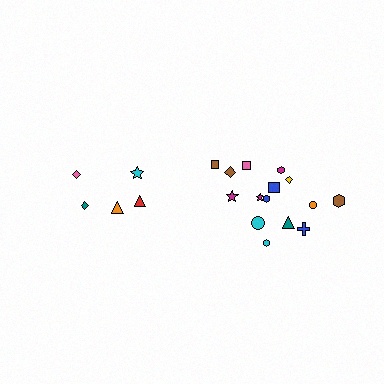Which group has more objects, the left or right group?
The right group.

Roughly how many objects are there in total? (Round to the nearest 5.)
Roughly 20 objects in total.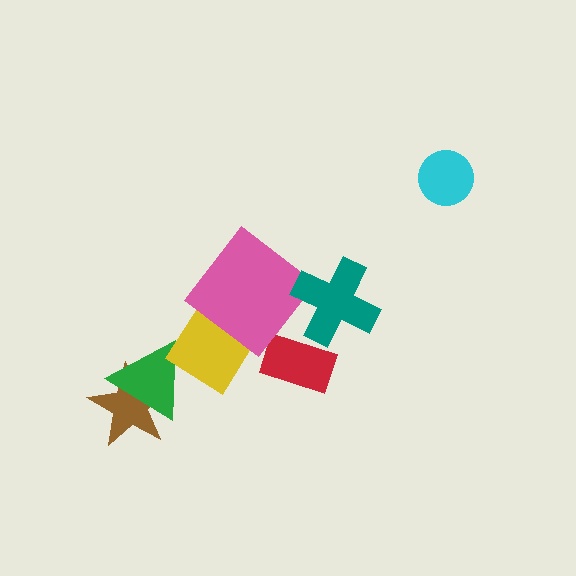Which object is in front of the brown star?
The green triangle is in front of the brown star.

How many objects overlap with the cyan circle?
0 objects overlap with the cyan circle.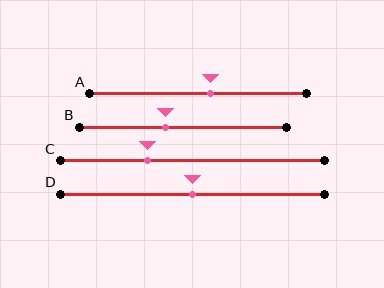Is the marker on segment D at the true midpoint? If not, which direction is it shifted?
Yes, the marker on segment D is at the true midpoint.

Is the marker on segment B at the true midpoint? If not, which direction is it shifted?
No, the marker on segment B is shifted to the left by about 8% of the segment length.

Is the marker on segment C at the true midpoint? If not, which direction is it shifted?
No, the marker on segment C is shifted to the left by about 17% of the segment length.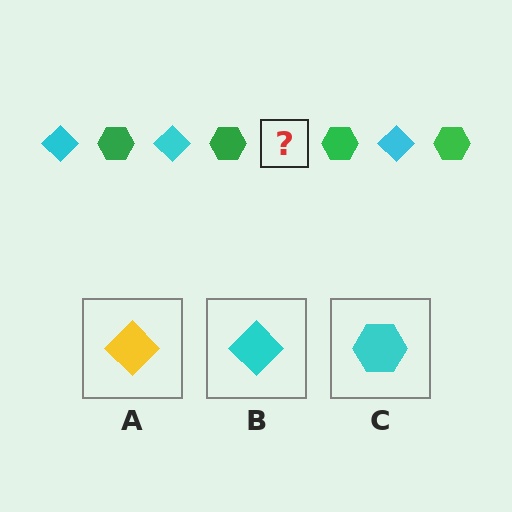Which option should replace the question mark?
Option B.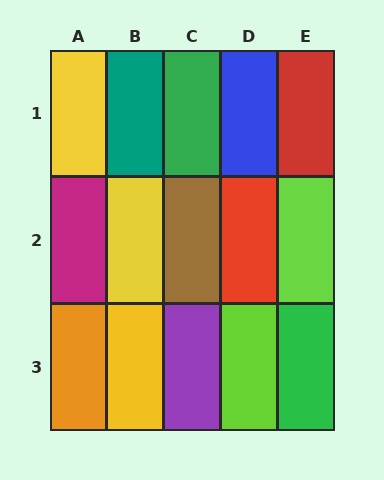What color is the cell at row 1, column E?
Red.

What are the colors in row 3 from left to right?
Orange, yellow, purple, lime, green.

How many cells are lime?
2 cells are lime.